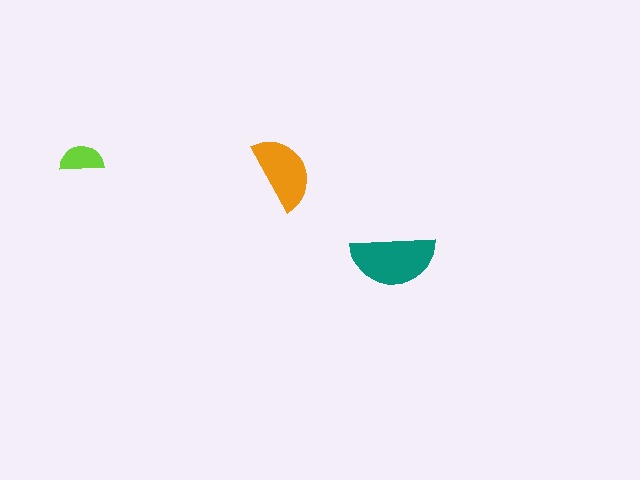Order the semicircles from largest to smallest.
the teal one, the orange one, the lime one.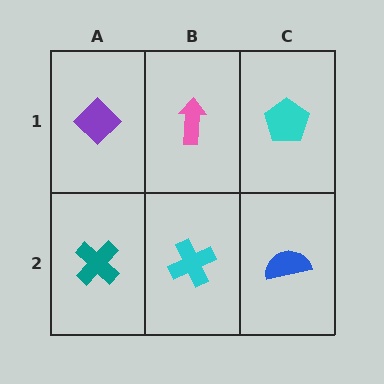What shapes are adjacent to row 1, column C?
A blue semicircle (row 2, column C), a pink arrow (row 1, column B).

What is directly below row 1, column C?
A blue semicircle.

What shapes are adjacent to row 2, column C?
A cyan pentagon (row 1, column C), a cyan cross (row 2, column B).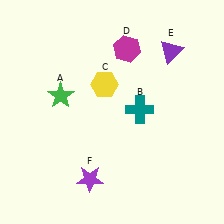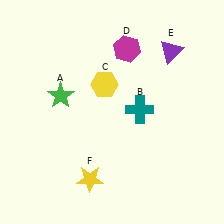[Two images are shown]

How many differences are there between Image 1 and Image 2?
There is 1 difference between the two images.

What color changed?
The star (F) changed from purple in Image 1 to yellow in Image 2.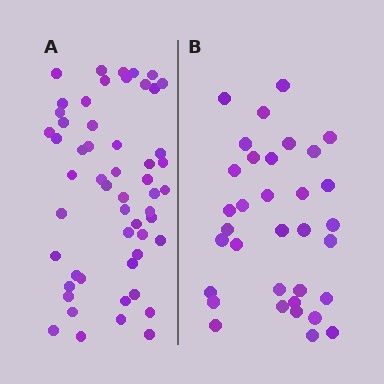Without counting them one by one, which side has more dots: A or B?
Region A (the left region) has more dots.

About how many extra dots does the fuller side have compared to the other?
Region A has approximately 20 more dots than region B.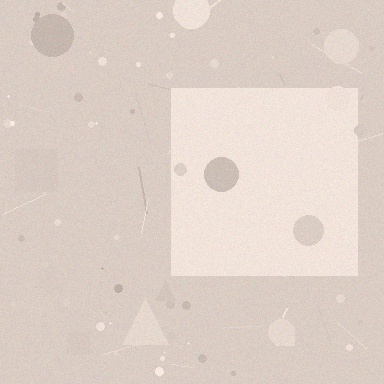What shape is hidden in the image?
A square is hidden in the image.